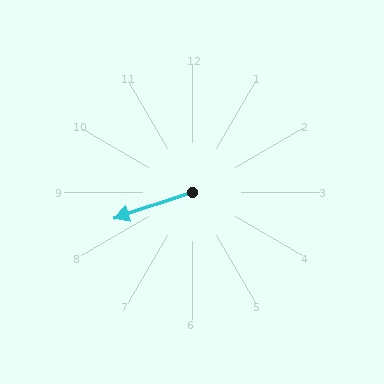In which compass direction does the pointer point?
West.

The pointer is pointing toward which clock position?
Roughly 8 o'clock.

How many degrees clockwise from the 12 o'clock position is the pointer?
Approximately 251 degrees.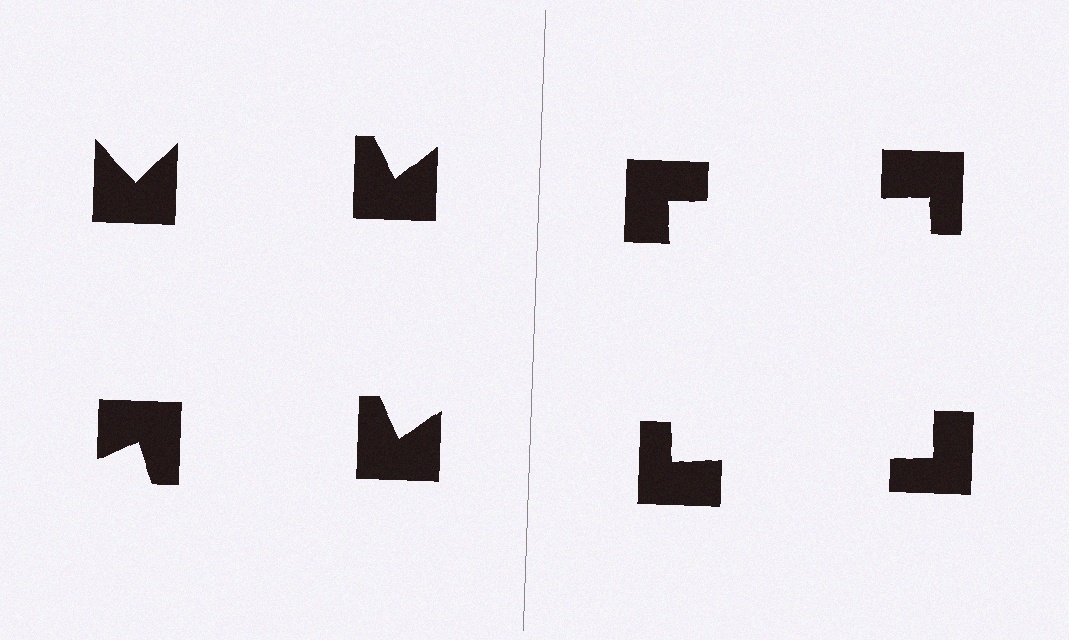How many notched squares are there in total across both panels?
8 — 4 on each side.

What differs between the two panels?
The notched squares are positioned identically on both sides; only the wedge orientations differ. On the right they align to a square; on the left they are misaligned.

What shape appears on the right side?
An illusory square.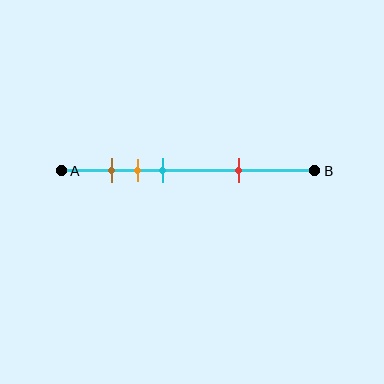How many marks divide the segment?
There are 4 marks dividing the segment.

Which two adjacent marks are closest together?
The brown and orange marks are the closest adjacent pair.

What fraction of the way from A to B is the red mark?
The red mark is approximately 70% (0.7) of the way from A to B.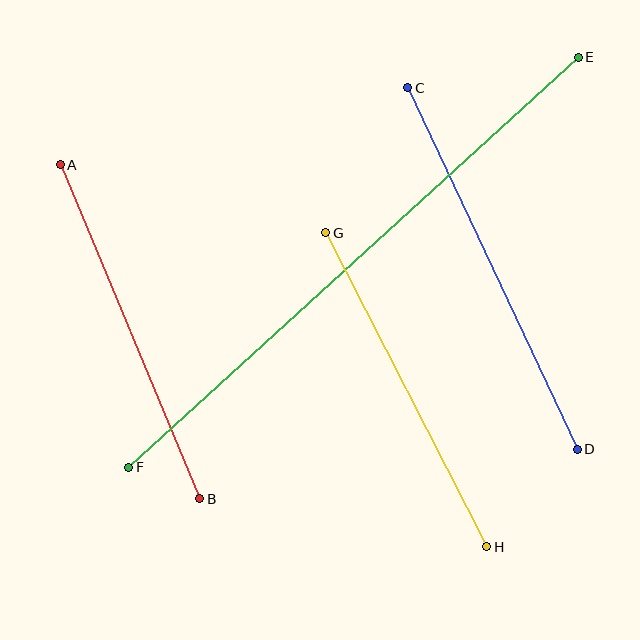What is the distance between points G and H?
The distance is approximately 353 pixels.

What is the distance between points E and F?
The distance is approximately 608 pixels.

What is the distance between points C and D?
The distance is approximately 400 pixels.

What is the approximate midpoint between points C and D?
The midpoint is at approximately (492, 269) pixels.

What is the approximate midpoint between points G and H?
The midpoint is at approximately (406, 390) pixels.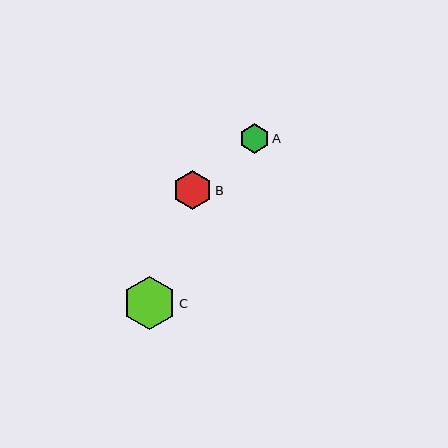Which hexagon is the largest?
Hexagon C is the largest with a size of approximately 53 pixels.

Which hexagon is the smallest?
Hexagon A is the smallest with a size of approximately 29 pixels.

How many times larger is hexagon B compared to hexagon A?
Hexagon B is approximately 1.3 times the size of hexagon A.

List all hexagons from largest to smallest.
From largest to smallest: C, B, A.